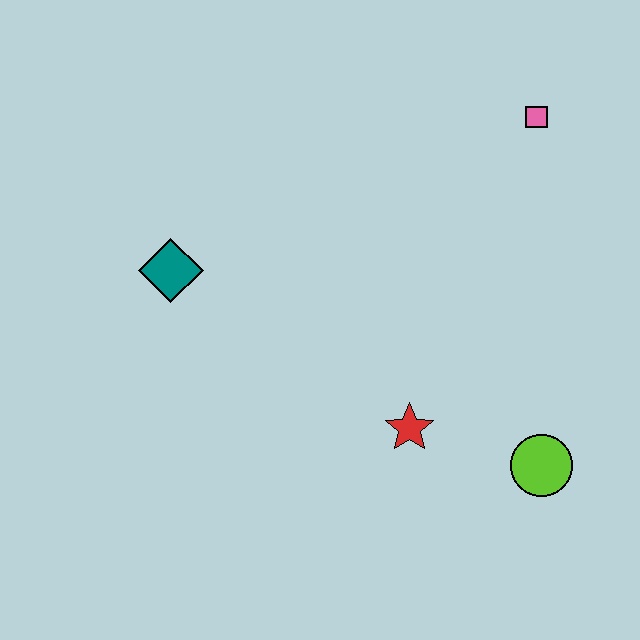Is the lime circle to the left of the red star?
No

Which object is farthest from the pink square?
The teal diamond is farthest from the pink square.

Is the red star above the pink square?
No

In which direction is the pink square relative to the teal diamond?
The pink square is to the right of the teal diamond.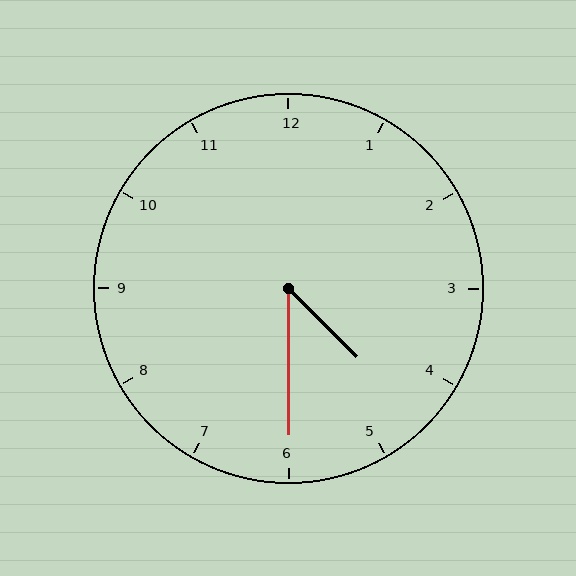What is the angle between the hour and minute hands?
Approximately 45 degrees.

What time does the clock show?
4:30.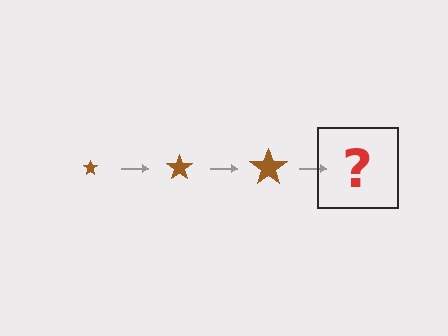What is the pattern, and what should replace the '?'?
The pattern is that the star gets progressively larger each step. The '?' should be a brown star, larger than the previous one.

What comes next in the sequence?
The next element should be a brown star, larger than the previous one.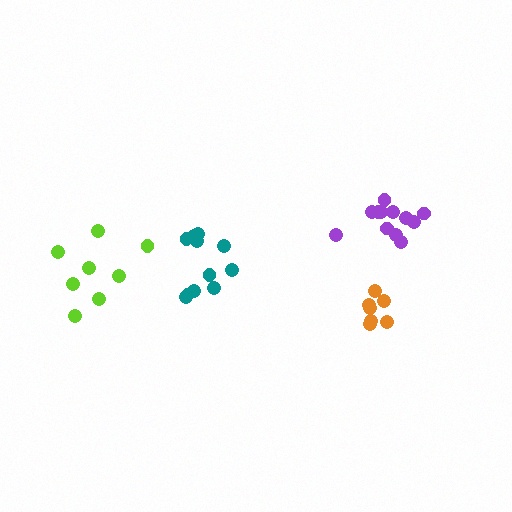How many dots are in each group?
Group 1: 11 dots, Group 2: 7 dots, Group 3: 12 dots, Group 4: 8 dots (38 total).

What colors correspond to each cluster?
The clusters are colored: teal, orange, purple, lime.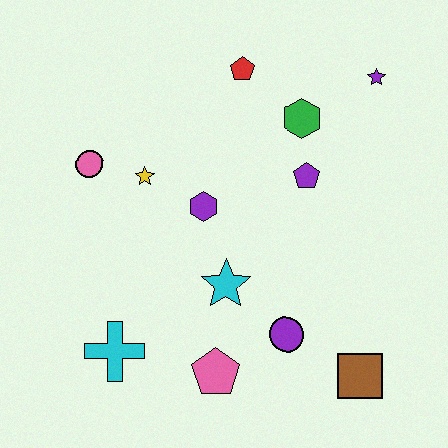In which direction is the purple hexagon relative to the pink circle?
The purple hexagon is to the right of the pink circle.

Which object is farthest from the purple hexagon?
The brown square is farthest from the purple hexagon.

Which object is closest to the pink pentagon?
The purple circle is closest to the pink pentagon.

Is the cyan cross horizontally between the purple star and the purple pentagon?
No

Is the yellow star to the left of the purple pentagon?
Yes